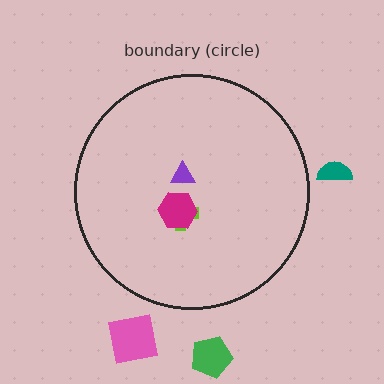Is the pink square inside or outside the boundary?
Outside.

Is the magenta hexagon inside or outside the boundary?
Inside.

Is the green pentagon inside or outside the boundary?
Outside.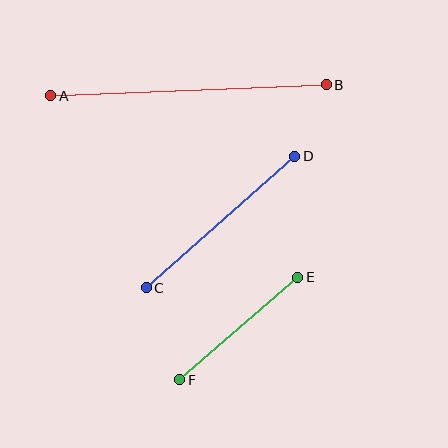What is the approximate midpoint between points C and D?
The midpoint is at approximately (220, 222) pixels.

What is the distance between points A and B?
The distance is approximately 276 pixels.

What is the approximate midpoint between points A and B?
The midpoint is at approximately (188, 90) pixels.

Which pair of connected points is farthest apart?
Points A and B are farthest apart.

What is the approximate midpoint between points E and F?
The midpoint is at approximately (239, 329) pixels.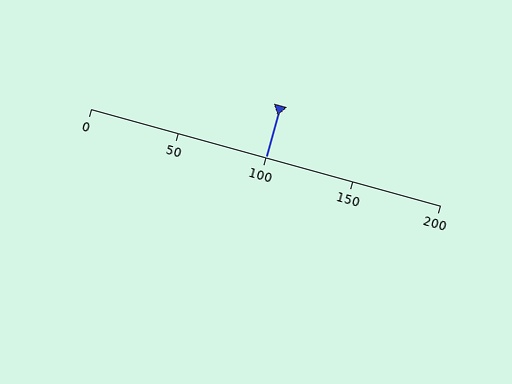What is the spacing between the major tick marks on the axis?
The major ticks are spaced 50 apart.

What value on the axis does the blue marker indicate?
The marker indicates approximately 100.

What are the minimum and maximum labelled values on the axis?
The axis runs from 0 to 200.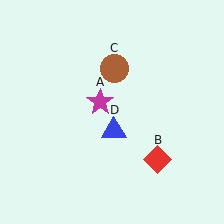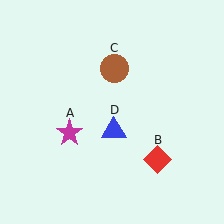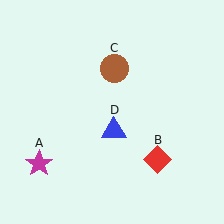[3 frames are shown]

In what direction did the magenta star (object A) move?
The magenta star (object A) moved down and to the left.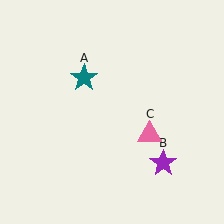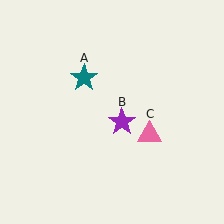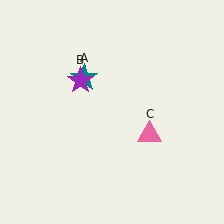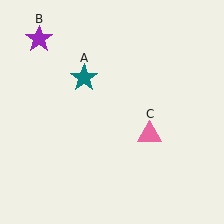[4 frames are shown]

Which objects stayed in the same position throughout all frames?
Teal star (object A) and pink triangle (object C) remained stationary.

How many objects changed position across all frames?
1 object changed position: purple star (object B).